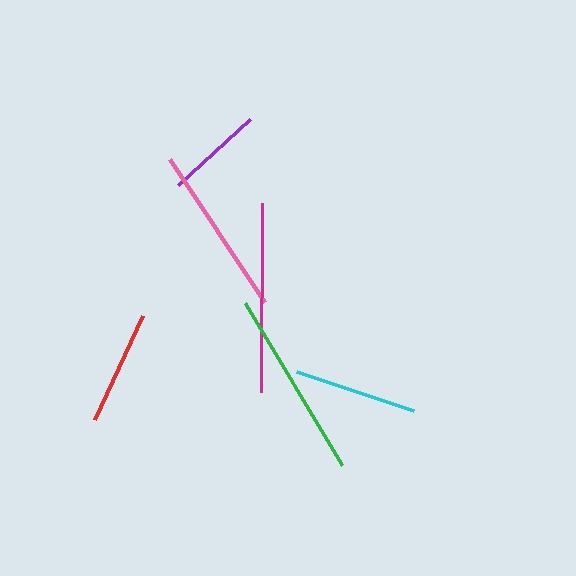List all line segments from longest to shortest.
From longest to shortest: magenta, green, pink, cyan, red, purple.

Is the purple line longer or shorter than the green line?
The green line is longer than the purple line.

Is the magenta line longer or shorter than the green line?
The magenta line is longer than the green line.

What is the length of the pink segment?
The pink segment is approximately 172 pixels long.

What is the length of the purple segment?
The purple segment is approximately 98 pixels long.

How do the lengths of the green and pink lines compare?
The green and pink lines are approximately the same length.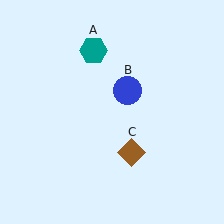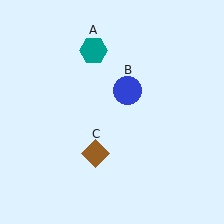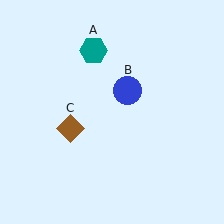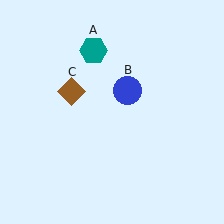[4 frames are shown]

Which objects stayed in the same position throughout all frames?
Teal hexagon (object A) and blue circle (object B) remained stationary.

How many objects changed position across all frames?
1 object changed position: brown diamond (object C).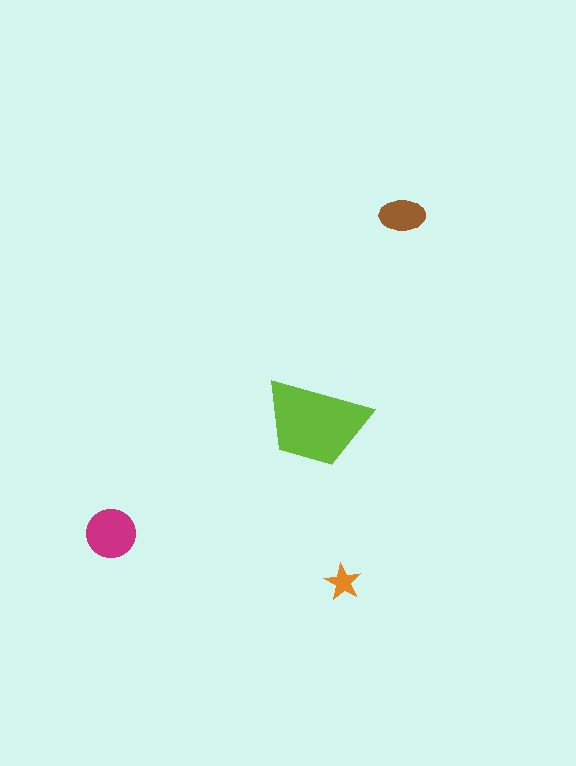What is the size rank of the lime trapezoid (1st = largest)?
1st.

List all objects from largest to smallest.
The lime trapezoid, the magenta circle, the brown ellipse, the orange star.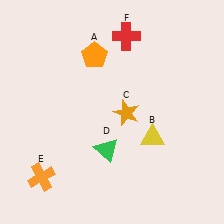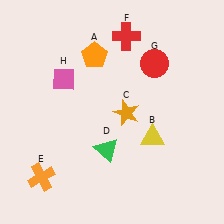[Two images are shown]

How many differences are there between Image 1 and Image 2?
There are 2 differences between the two images.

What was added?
A red circle (G), a pink diamond (H) were added in Image 2.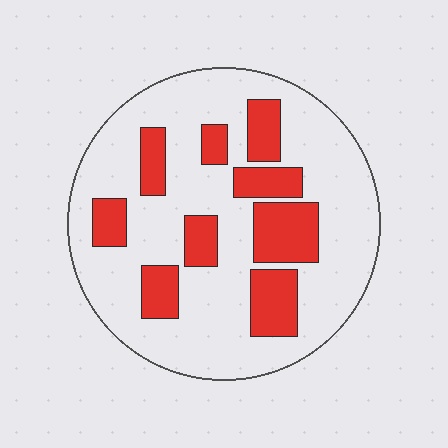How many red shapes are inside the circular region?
9.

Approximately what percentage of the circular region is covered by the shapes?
Approximately 25%.